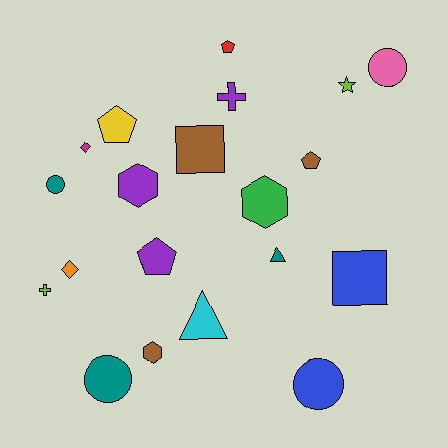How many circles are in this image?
There are 4 circles.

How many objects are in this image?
There are 20 objects.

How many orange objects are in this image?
There is 1 orange object.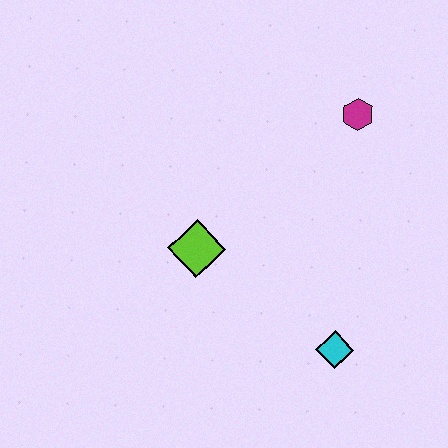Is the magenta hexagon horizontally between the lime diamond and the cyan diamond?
No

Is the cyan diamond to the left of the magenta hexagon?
Yes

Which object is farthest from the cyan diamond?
The magenta hexagon is farthest from the cyan diamond.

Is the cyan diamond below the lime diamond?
Yes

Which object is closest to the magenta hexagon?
The lime diamond is closest to the magenta hexagon.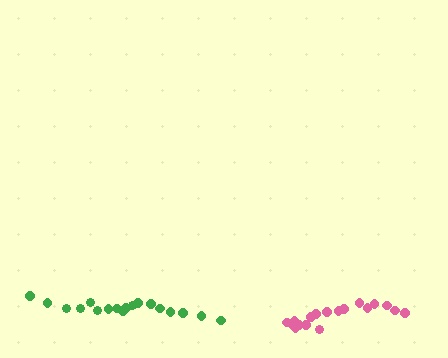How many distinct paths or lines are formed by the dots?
There are 2 distinct paths.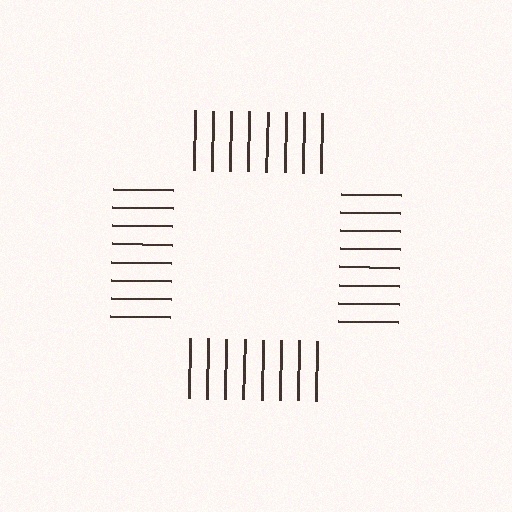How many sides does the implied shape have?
4 sides — the line-ends trace a square.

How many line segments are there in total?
32 — 8 along each of the 4 edges.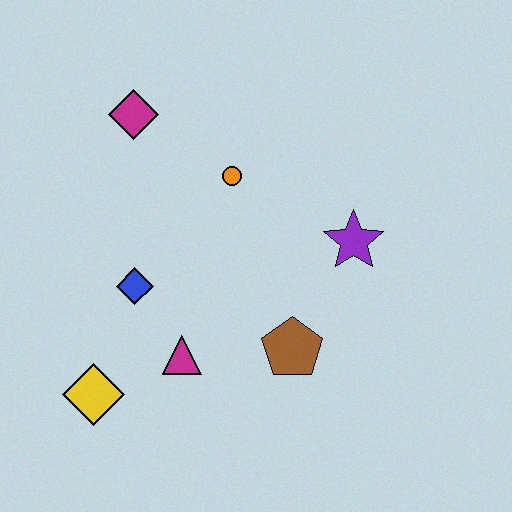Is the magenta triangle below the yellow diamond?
No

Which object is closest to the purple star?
The brown pentagon is closest to the purple star.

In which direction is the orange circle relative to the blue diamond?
The orange circle is above the blue diamond.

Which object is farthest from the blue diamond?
The purple star is farthest from the blue diamond.